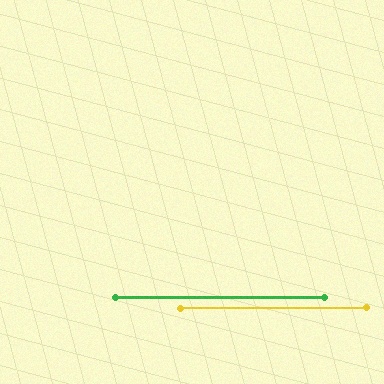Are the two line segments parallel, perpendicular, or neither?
Parallel — their directions differ by only 0.2°.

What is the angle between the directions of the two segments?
Approximately 0 degrees.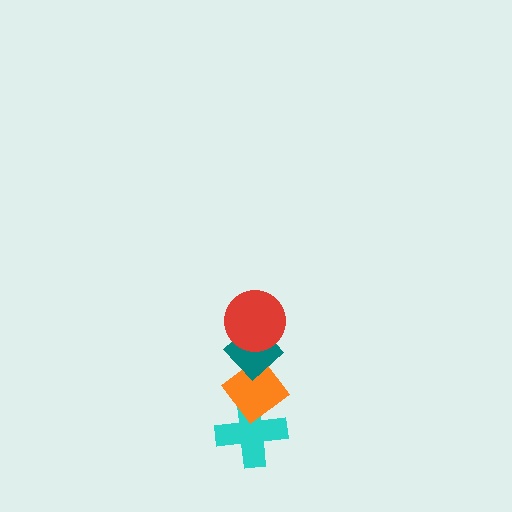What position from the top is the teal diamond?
The teal diamond is 2nd from the top.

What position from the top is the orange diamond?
The orange diamond is 3rd from the top.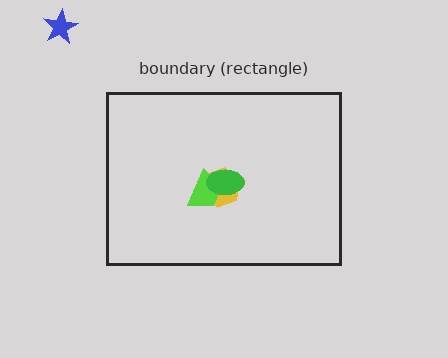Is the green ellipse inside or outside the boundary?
Inside.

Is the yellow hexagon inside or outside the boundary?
Inside.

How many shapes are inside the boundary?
3 inside, 1 outside.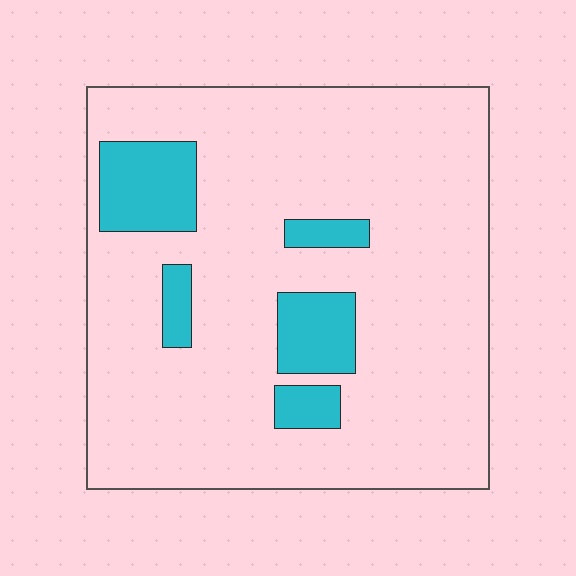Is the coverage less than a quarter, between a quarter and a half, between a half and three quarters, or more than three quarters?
Less than a quarter.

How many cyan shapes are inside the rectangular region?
5.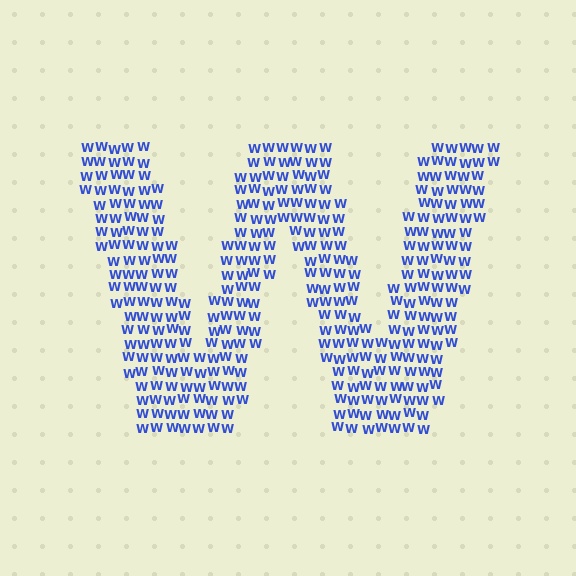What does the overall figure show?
The overall figure shows the letter W.